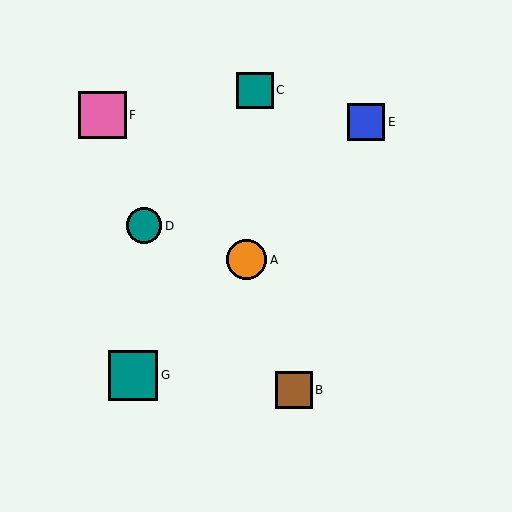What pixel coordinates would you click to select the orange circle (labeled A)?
Click at (246, 260) to select the orange circle A.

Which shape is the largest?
The teal square (labeled G) is the largest.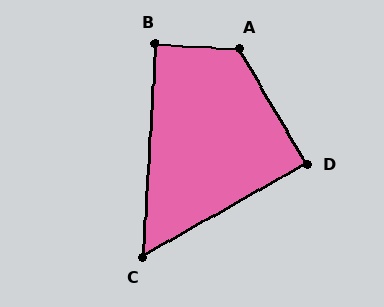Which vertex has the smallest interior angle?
C, at approximately 57 degrees.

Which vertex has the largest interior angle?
A, at approximately 123 degrees.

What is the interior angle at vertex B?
Approximately 90 degrees (approximately right).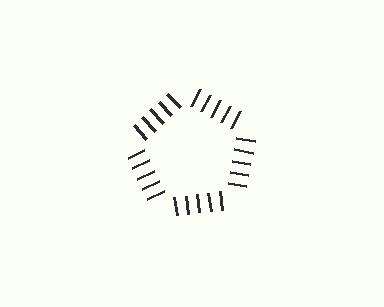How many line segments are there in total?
25 — 5 along each of the 5 edges.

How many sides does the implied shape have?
5 sides — the line-ends trace a pentagon.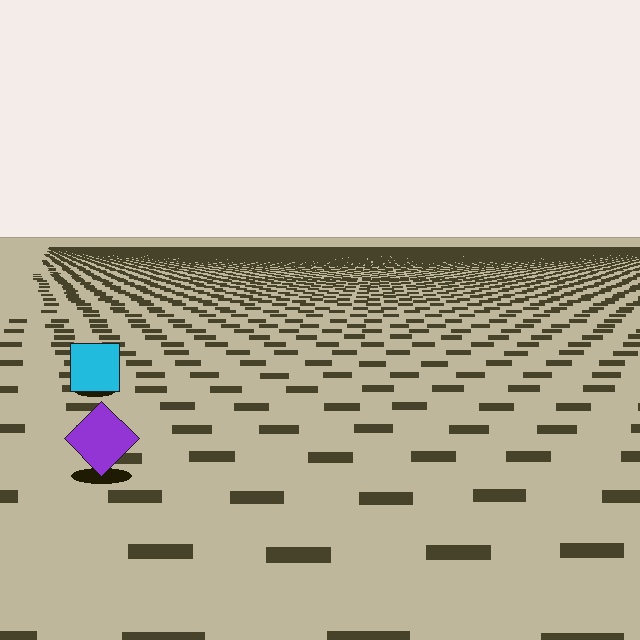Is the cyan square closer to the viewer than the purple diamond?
No. The purple diamond is closer — you can tell from the texture gradient: the ground texture is coarser near it.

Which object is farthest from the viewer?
The cyan square is farthest from the viewer. It appears smaller and the ground texture around it is denser.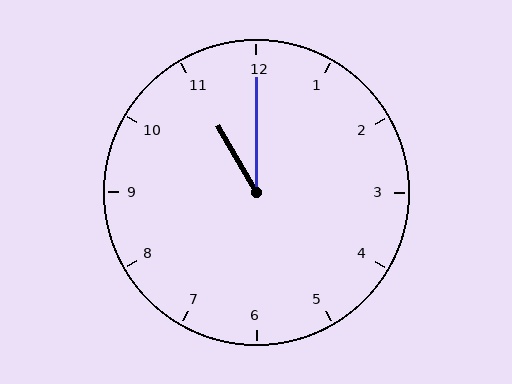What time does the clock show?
11:00.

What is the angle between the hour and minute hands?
Approximately 30 degrees.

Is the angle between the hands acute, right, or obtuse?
It is acute.